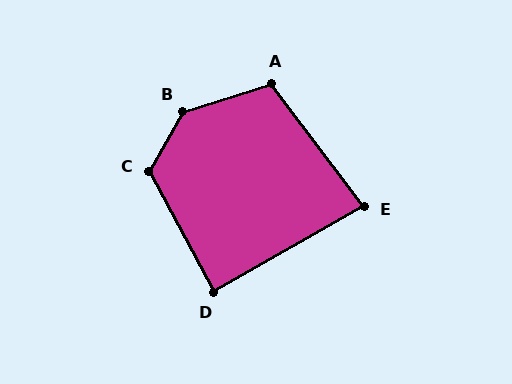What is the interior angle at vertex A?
Approximately 110 degrees (obtuse).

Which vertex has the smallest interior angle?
E, at approximately 83 degrees.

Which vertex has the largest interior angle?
B, at approximately 136 degrees.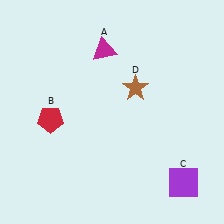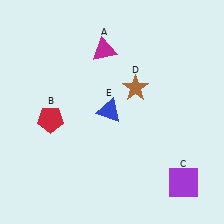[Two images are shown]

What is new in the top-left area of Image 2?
A blue triangle (E) was added in the top-left area of Image 2.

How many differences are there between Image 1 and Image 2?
There is 1 difference between the two images.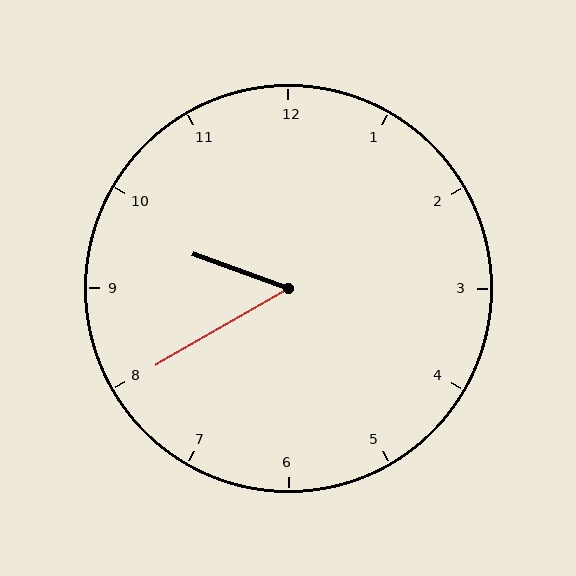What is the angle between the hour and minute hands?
Approximately 50 degrees.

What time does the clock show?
9:40.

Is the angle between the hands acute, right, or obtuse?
It is acute.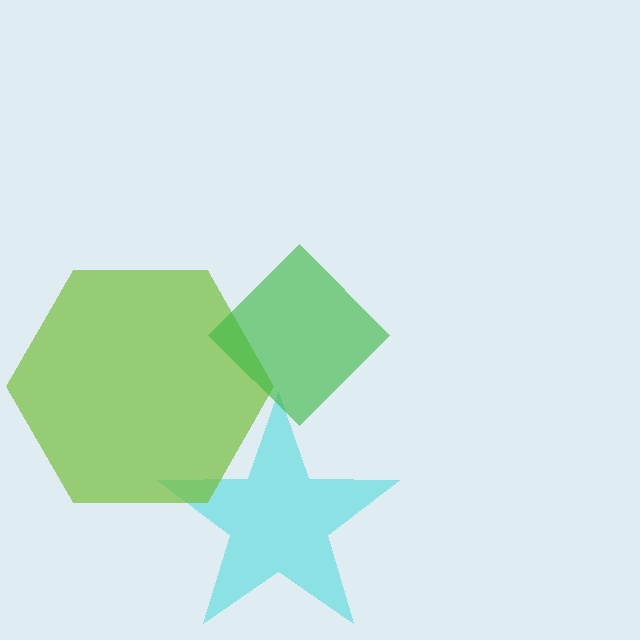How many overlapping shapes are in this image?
There are 3 overlapping shapes in the image.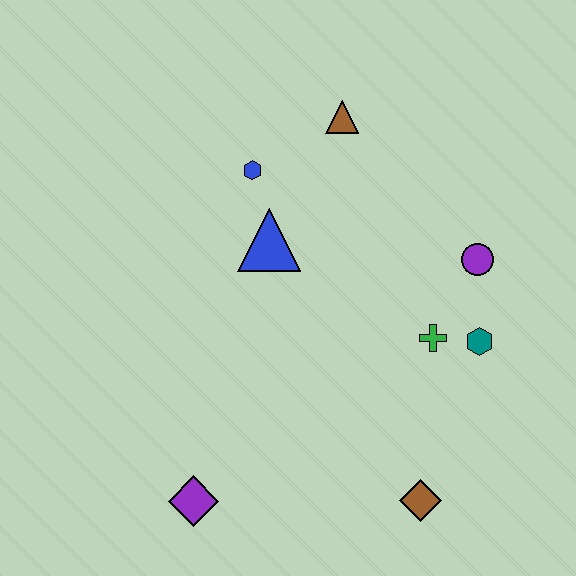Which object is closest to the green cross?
The teal hexagon is closest to the green cross.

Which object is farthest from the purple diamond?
The brown triangle is farthest from the purple diamond.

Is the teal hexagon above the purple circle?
No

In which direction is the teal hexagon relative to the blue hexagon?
The teal hexagon is to the right of the blue hexagon.